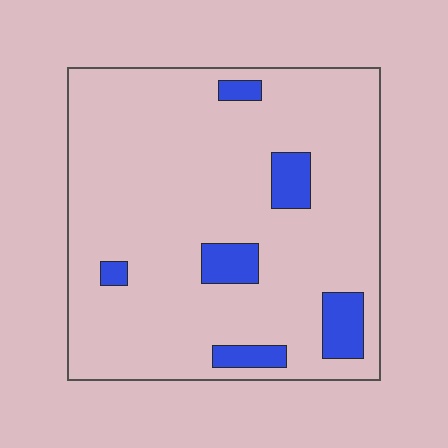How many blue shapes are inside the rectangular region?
6.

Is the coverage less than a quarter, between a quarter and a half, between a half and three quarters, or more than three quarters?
Less than a quarter.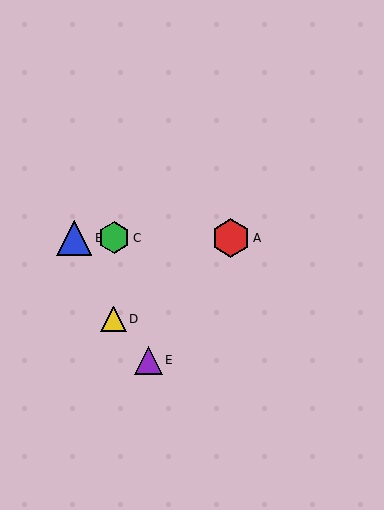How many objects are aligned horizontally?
3 objects (A, B, C) are aligned horizontally.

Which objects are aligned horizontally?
Objects A, B, C are aligned horizontally.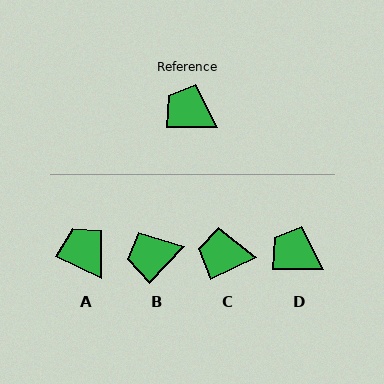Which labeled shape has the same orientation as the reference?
D.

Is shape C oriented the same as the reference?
No, it is off by about 25 degrees.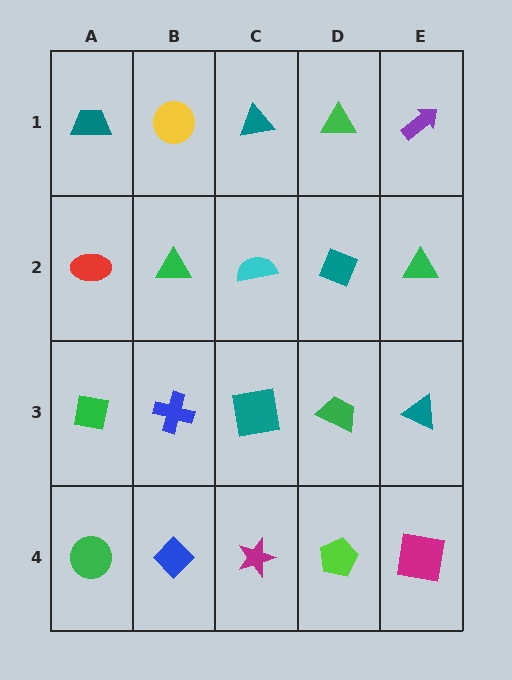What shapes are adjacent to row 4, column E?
A teal triangle (row 3, column E), a lime pentagon (row 4, column D).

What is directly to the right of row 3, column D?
A teal triangle.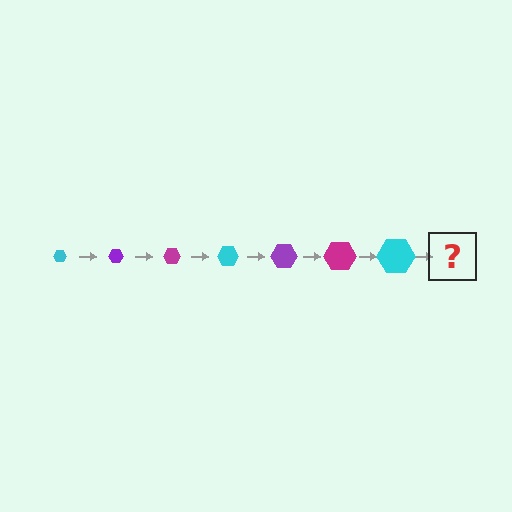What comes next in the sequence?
The next element should be a purple hexagon, larger than the previous one.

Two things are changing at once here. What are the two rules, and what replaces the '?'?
The two rules are that the hexagon grows larger each step and the color cycles through cyan, purple, and magenta. The '?' should be a purple hexagon, larger than the previous one.